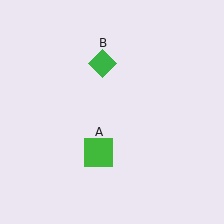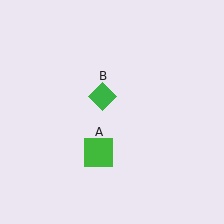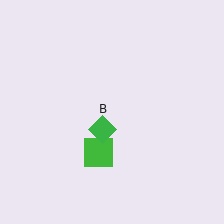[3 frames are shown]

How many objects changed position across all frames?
1 object changed position: green diamond (object B).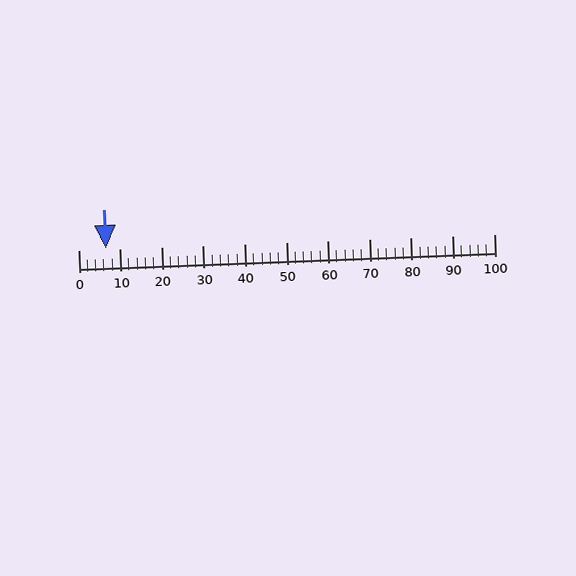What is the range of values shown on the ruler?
The ruler shows values from 0 to 100.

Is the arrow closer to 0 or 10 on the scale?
The arrow is closer to 10.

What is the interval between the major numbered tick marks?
The major tick marks are spaced 10 units apart.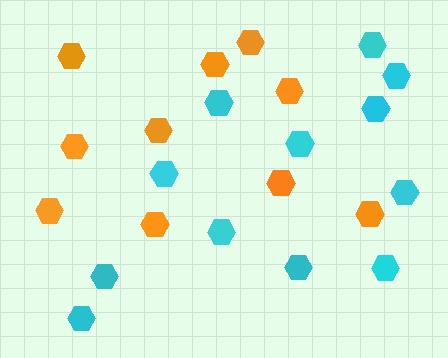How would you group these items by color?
There are 2 groups: one group of orange hexagons (10) and one group of cyan hexagons (12).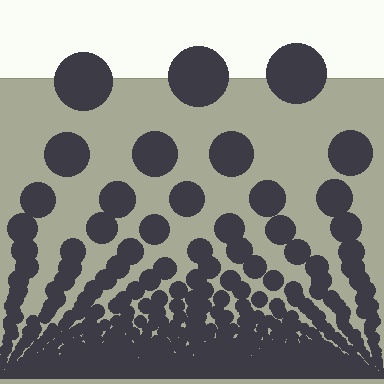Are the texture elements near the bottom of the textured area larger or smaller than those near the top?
Smaller. The gradient is inverted — elements near the bottom are smaller and denser.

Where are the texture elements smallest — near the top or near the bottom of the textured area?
Near the bottom.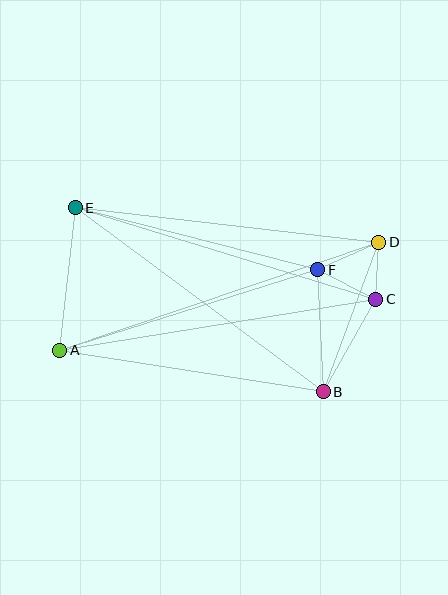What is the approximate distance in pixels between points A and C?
The distance between A and C is approximately 320 pixels.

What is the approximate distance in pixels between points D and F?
The distance between D and F is approximately 67 pixels.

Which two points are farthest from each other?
Points A and D are farthest from each other.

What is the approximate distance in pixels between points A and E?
The distance between A and E is approximately 143 pixels.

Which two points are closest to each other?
Points C and D are closest to each other.